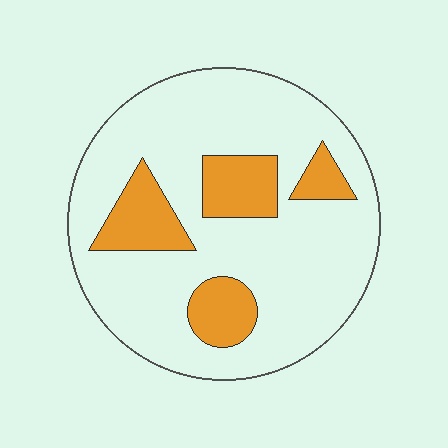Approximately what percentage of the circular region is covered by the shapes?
Approximately 20%.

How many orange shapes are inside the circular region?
4.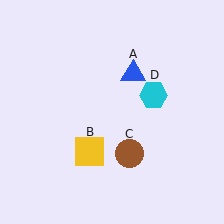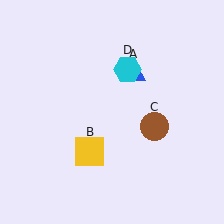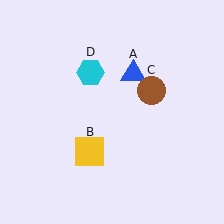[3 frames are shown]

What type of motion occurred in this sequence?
The brown circle (object C), cyan hexagon (object D) rotated counterclockwise around the center of the scene.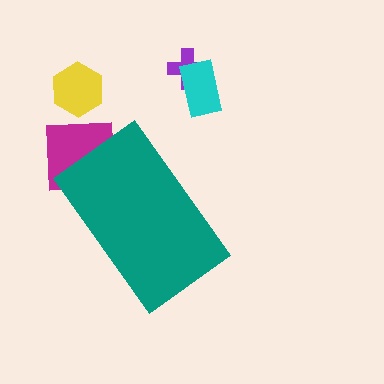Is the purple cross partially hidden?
No, the purple cross is fully visible.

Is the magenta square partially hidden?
Yes, the magenta square is partially hidden behind the teal rectangle.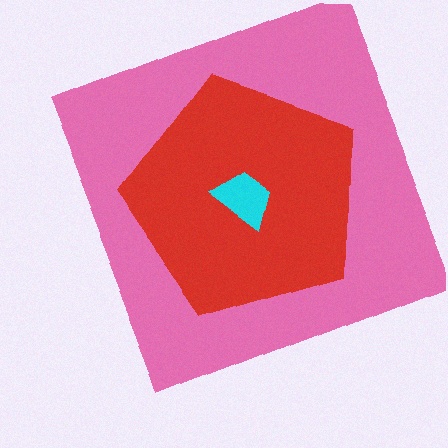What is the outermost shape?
The pink square.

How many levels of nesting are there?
3.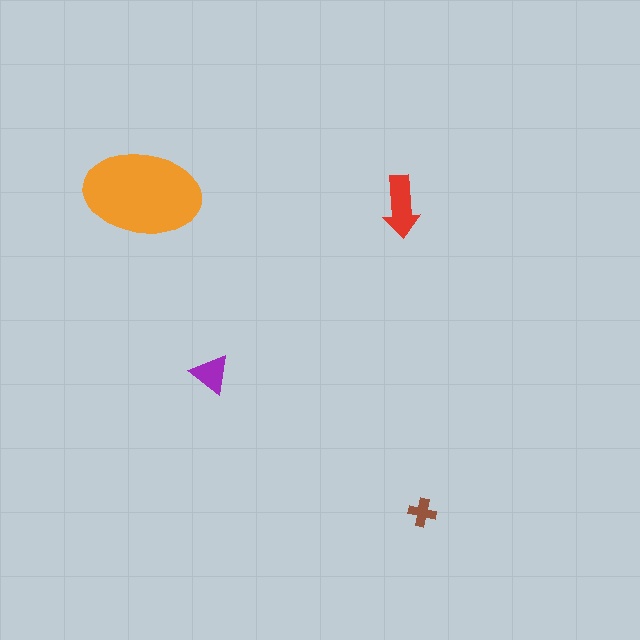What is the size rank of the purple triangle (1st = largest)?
3rd.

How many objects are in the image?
There are 4 objects in the image.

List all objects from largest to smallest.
The orange ellipse, the red arrow, the purple triangle, the brown cross.